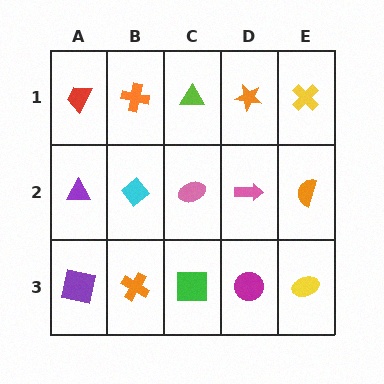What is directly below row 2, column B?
An orange cross.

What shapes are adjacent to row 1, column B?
A cyan diamond (row 2, column B), a red trapezoid (row 1, column A), a lime triangle (row 1, column C).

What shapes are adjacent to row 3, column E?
An orange semicircle (row 2, column E), a magenta circle (row 3, column D).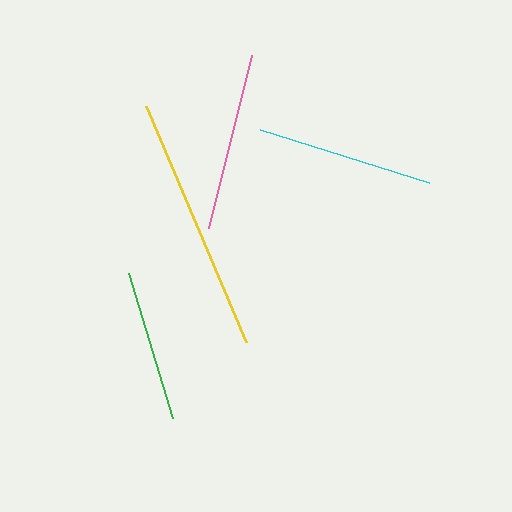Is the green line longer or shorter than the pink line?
The pink line is longer than the green line.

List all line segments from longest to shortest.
From longest to shortest: yellow, pink, cyan, green.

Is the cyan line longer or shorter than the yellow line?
The yellow line is longer than the cyan line.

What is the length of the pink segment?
The pink segment is approximately 178 pixels long.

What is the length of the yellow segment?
The yellow segment is approximately 256 pixels long.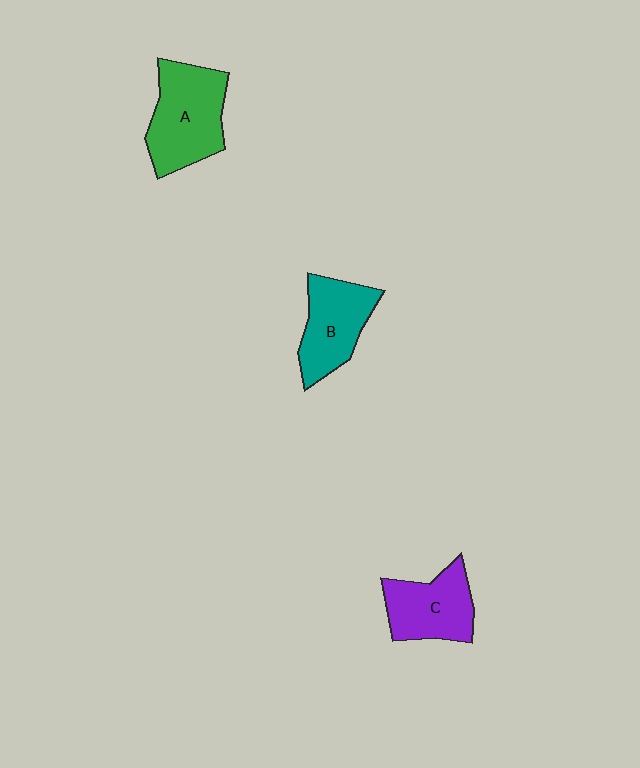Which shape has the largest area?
Shape A (green).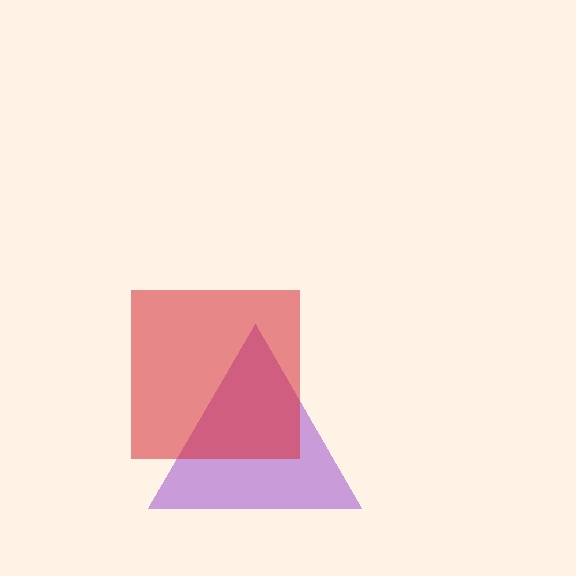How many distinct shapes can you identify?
There are 2 distinct shapes: a purple triangle, a red square.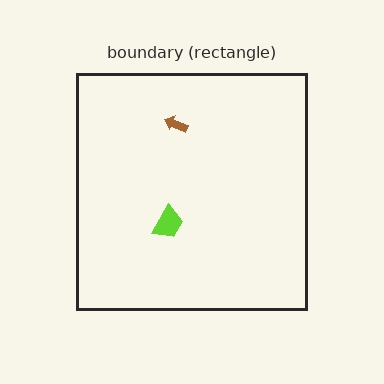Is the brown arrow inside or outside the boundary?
Inside.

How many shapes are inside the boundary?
2 inside, 0 outside.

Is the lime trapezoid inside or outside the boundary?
Inside.